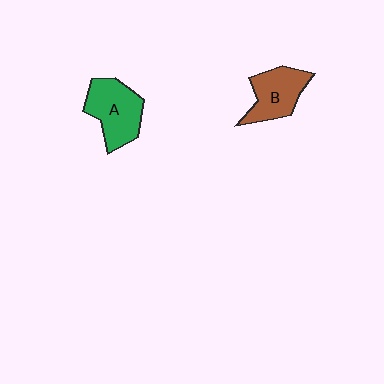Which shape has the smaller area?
Shape B (brown).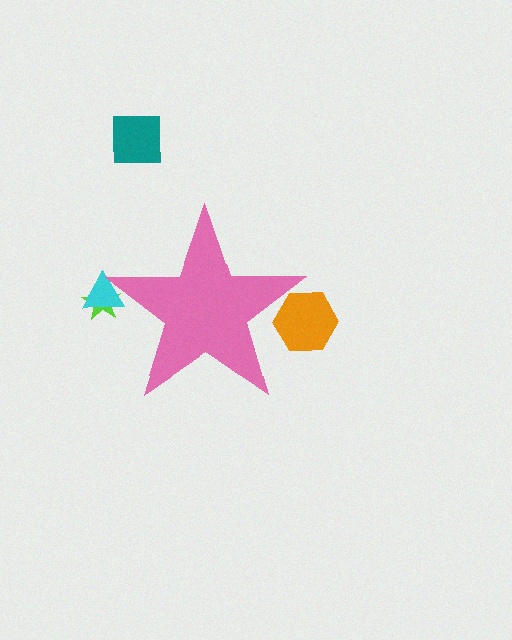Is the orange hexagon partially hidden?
Yes, the orange hexagon is partially hidden behind the pink star.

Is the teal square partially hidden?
No, the teal square is fully visible.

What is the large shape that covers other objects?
A pink star.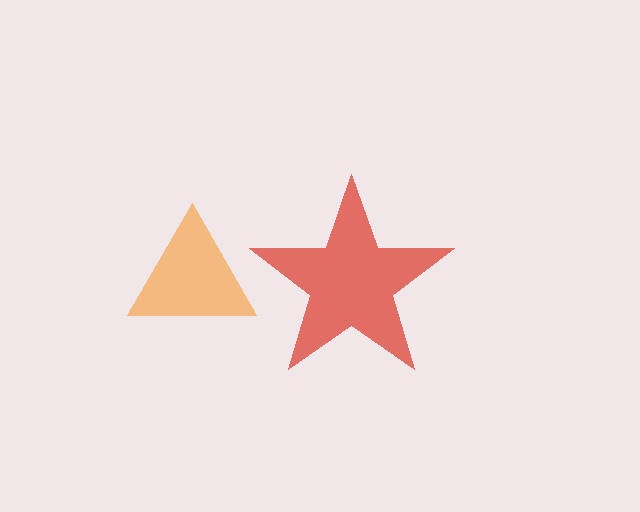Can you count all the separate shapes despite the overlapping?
Yes, there are 2 separate shapes.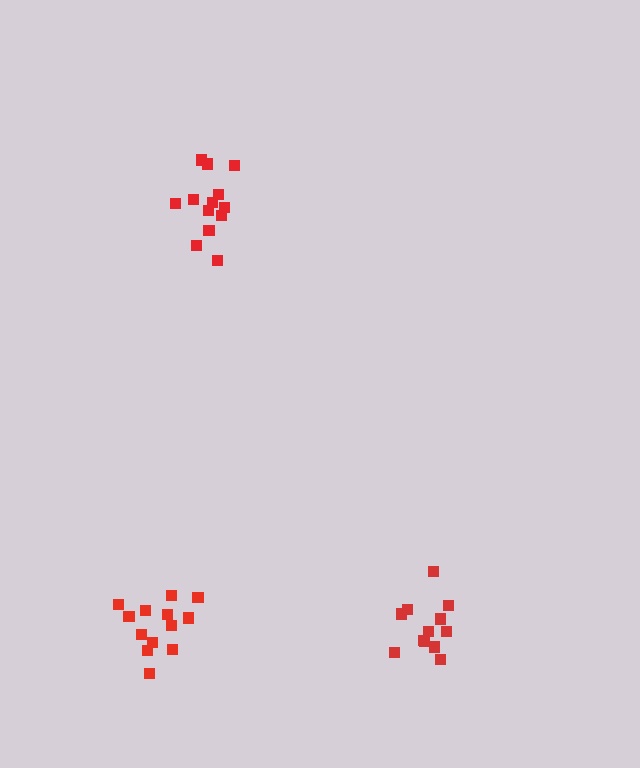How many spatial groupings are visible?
There are 3 spatial groupings.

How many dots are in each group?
Group 1: 14 dots, Group 2: 13 dots, Group 3: 12 dots (39 total).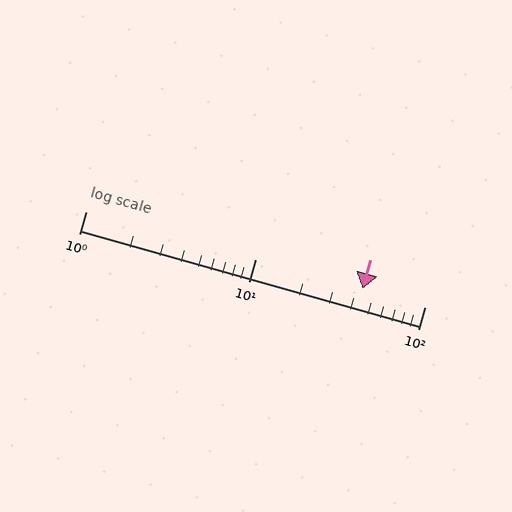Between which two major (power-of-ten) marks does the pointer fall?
The pointer is between 10 and 100.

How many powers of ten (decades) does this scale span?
The scale spans 2 decades, from 1 to 100.